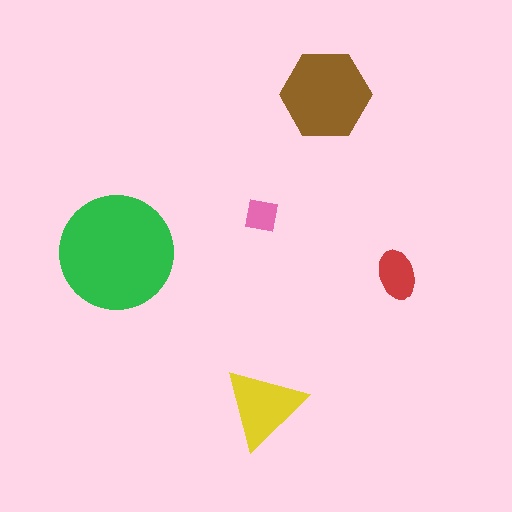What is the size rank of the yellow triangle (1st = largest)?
3rd.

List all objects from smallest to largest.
The pink square, the red ellipse, the yellow triangle, the brown hexagon, the green circle.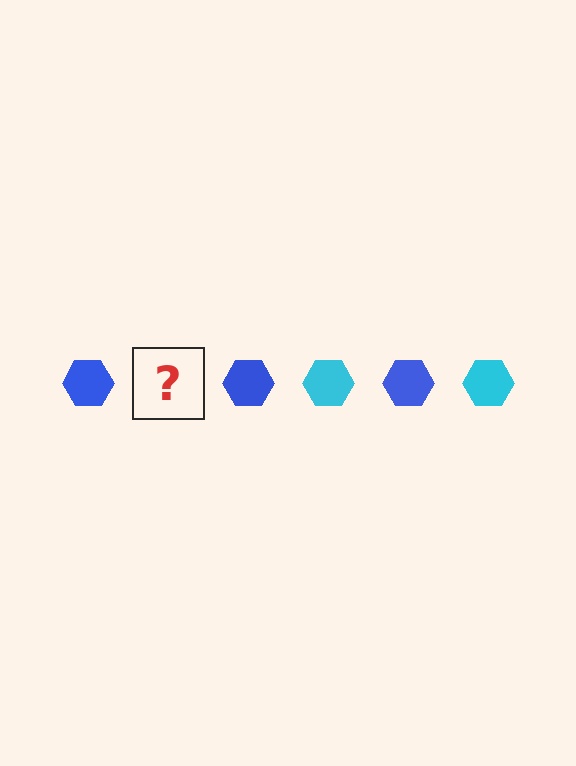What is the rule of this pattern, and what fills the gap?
The rule is that the pattern cycles through blue, cyan hexagons. The gap should be filled with a cyan hexagon.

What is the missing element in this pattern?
The missing element is a cyan hexagon.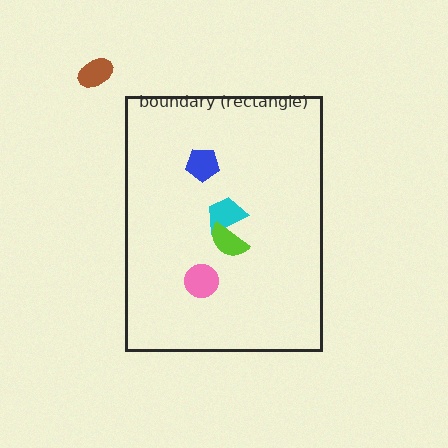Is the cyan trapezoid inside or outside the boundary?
Inside.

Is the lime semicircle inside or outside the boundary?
Inside.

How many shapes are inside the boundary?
4 inside, 1 outside.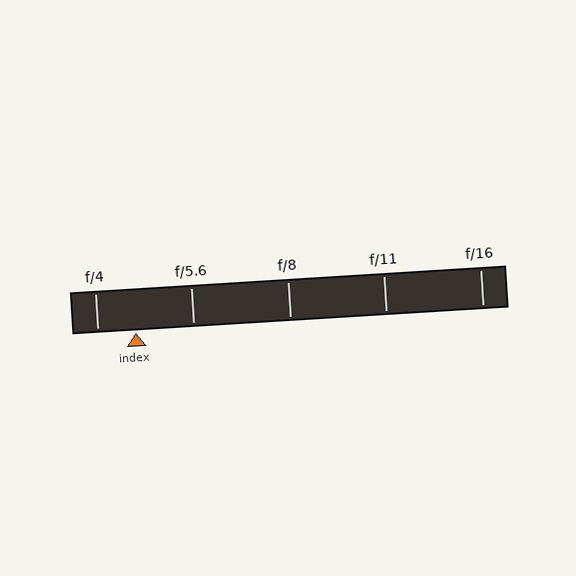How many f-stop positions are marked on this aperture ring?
There are 5 f-stop positions marked.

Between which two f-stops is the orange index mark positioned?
The index mark is between f/4 and f/5.6.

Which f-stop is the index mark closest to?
The index mark is closest to f/4.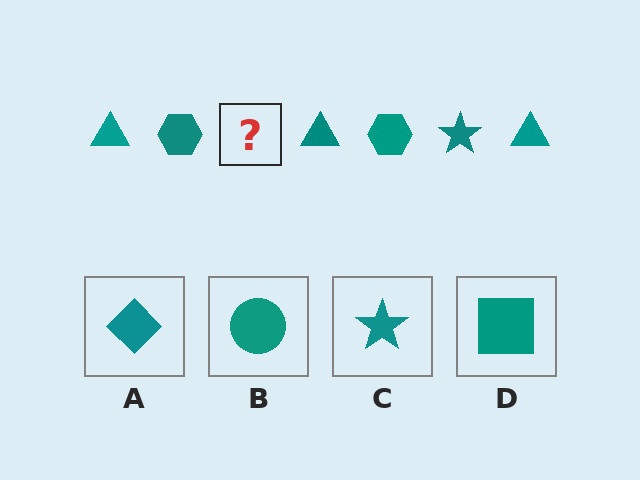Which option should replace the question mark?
Option C.